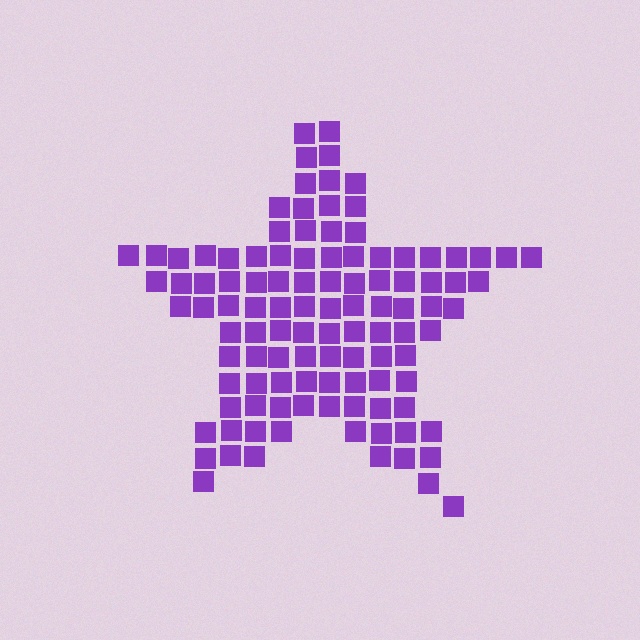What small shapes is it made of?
It is made of small squares.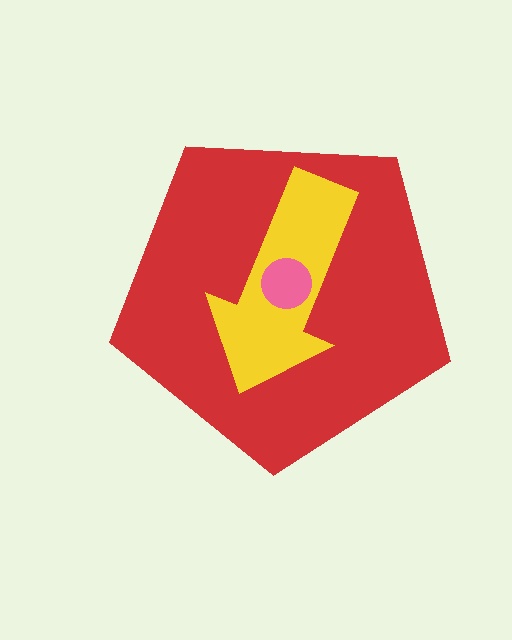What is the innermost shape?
The pink circle.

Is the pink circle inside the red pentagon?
Yes.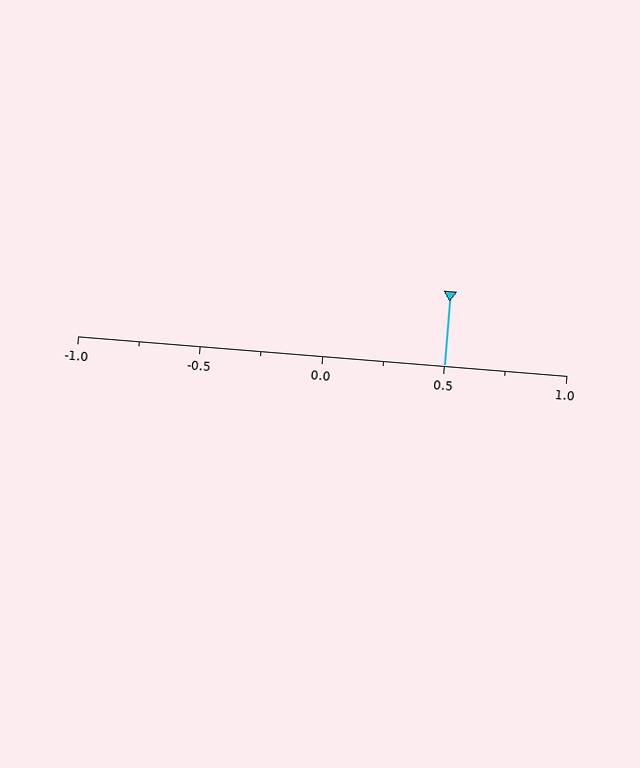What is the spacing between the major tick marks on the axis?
The major ticks are spaced 0.5 apart.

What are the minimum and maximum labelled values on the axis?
The axis runs from -1.0 to 1.0.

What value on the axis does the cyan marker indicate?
The marker indicates approximately 0.5.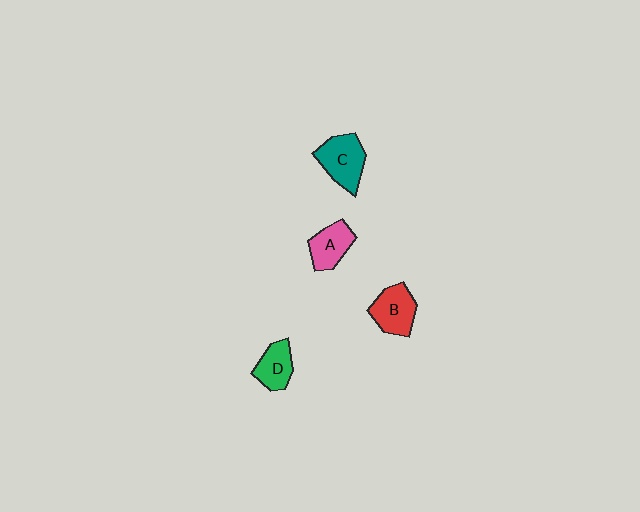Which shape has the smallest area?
Shape D (green).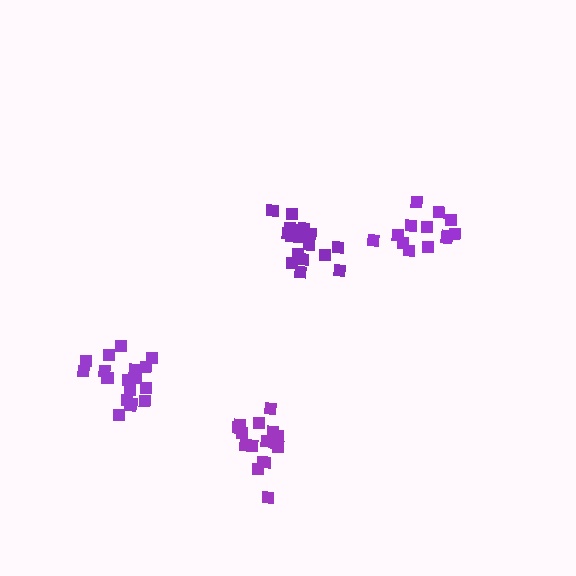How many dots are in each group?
Group 1: 13 dots, Group 2: 18 dots, Group 3: 16 dots, Group 4: 18 dots (65 total).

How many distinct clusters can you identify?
There are 4 distinct clusters.